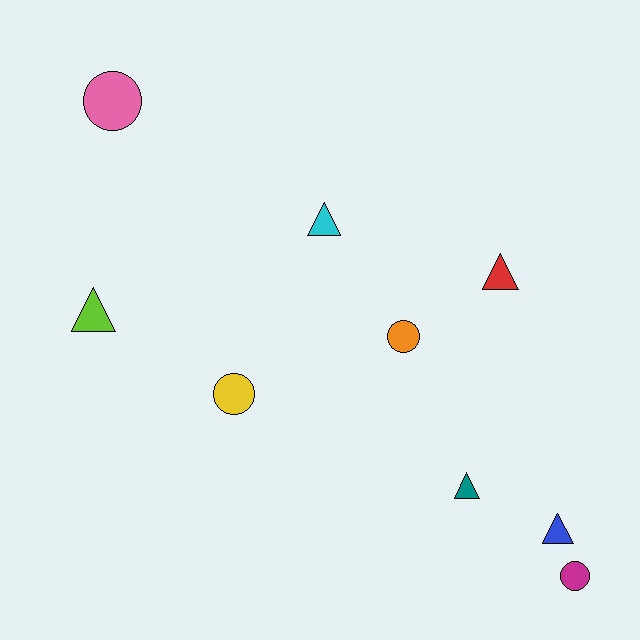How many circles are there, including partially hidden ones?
There are 4 circles.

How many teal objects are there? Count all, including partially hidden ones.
There is 1 teal object.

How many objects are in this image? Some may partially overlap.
There are 9 objects.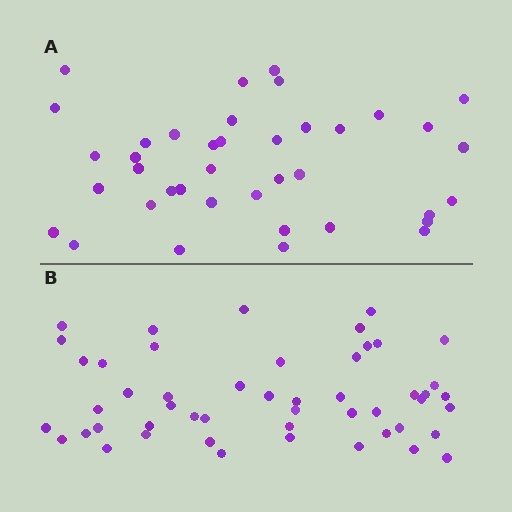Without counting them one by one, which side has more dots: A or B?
Region B (the bottom region) has more dots.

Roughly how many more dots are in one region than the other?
Region B has roughly 12 or so more dots than region A.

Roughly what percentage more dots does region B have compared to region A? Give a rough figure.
About 30% more.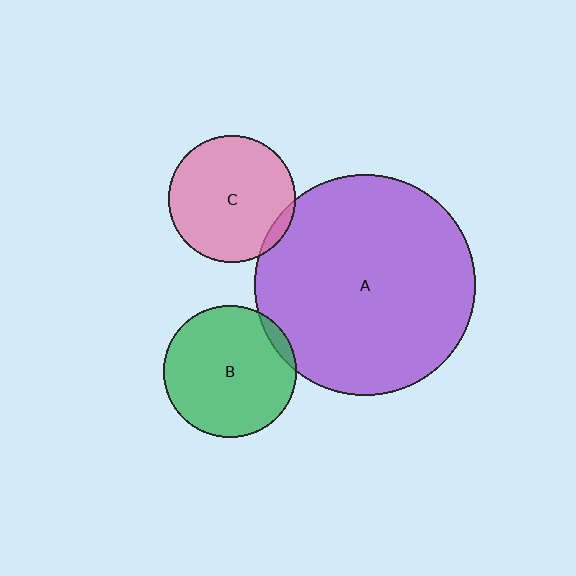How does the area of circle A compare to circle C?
Approximately 3.0 times.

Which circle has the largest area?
Circle A (purple).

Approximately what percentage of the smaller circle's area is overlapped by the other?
Approximately 5%.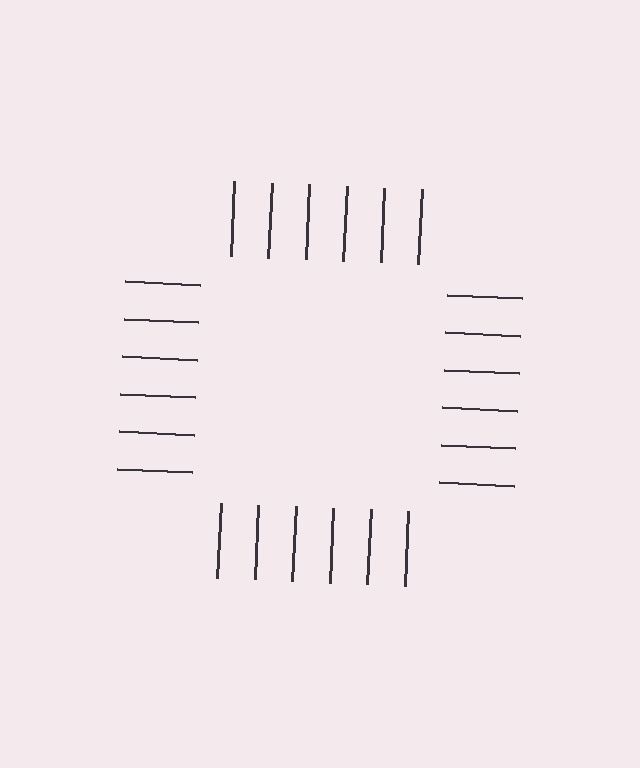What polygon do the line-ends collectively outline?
An illusory square — the line segments terminate on its edges but no continuous stroke is drawn.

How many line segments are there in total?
24 — 6 along each of the 4 edges.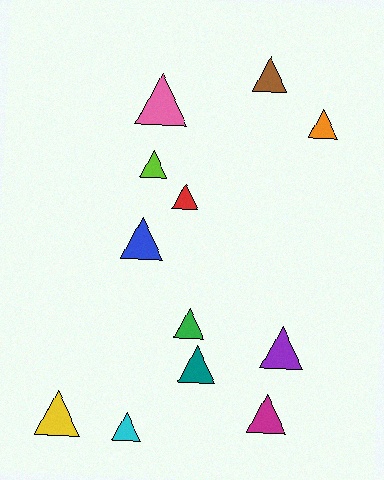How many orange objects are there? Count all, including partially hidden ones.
There is 1 orange object.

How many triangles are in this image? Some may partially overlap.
There are 12 triangles.